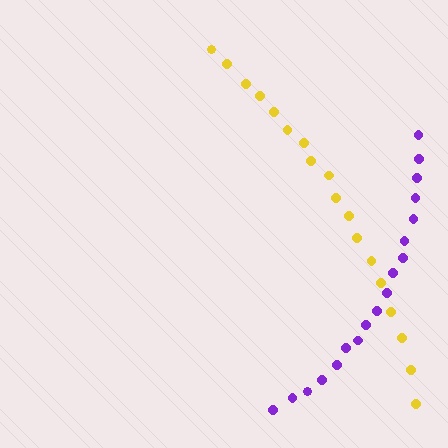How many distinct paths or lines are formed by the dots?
There are 2 distinct paths.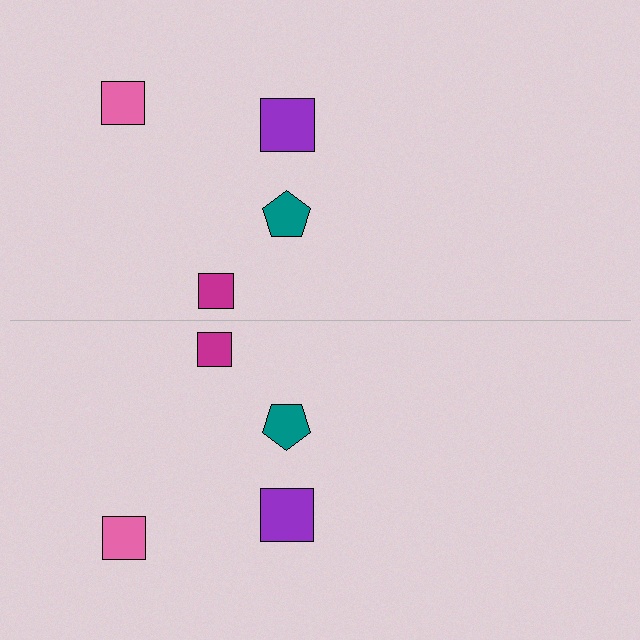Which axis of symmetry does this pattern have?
The pattern has a horizontal axis of symmetry running through the center of the image.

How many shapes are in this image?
There are 8 shapes in this image.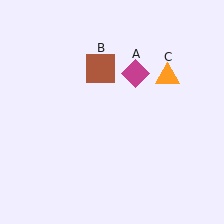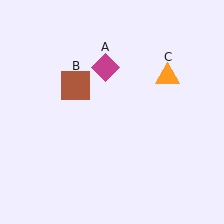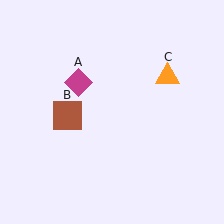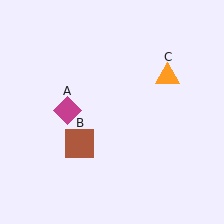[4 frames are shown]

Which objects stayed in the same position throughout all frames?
Orange triangle (object C) remained stationary.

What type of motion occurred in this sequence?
The magenta diamond (object A), brown square (object B) rotated counterclockwise around the center of the scene.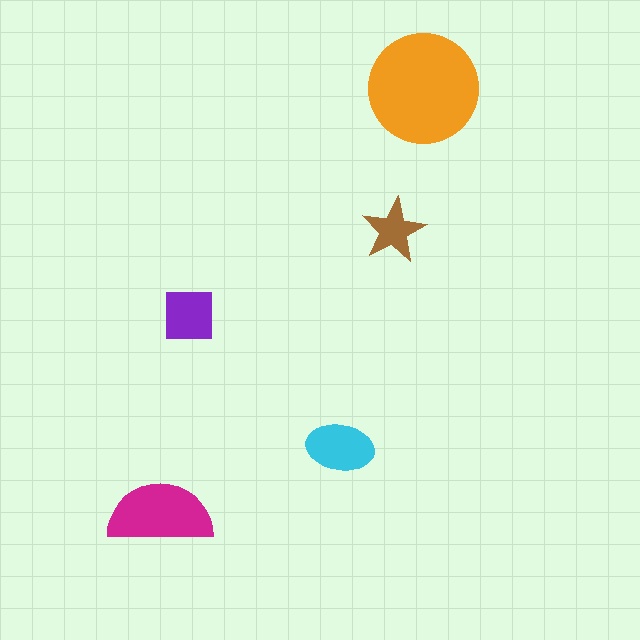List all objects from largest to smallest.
The orange circle, the magenta semicircle, the cyan ellipse, the purple square, the brown star.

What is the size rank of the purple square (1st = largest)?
4th.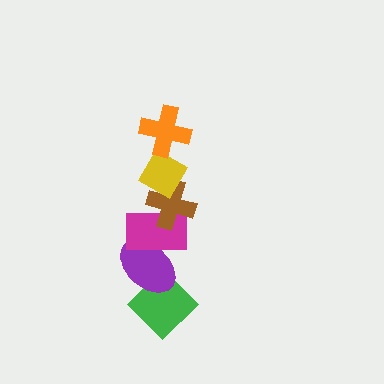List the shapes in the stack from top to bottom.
From top to bottom: the orange cross, the yellow diamond, the brown cross, the magenta rectangle, the purple ellipse, the green diamond.